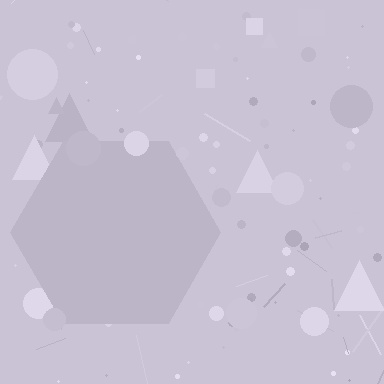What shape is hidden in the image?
A hexagon is hidden in the image.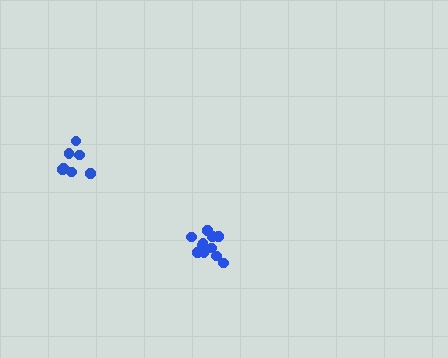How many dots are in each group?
Group 1: 12 dots, Group 2: 7 dots (19 total).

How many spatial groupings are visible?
There are 2 spatial groupings.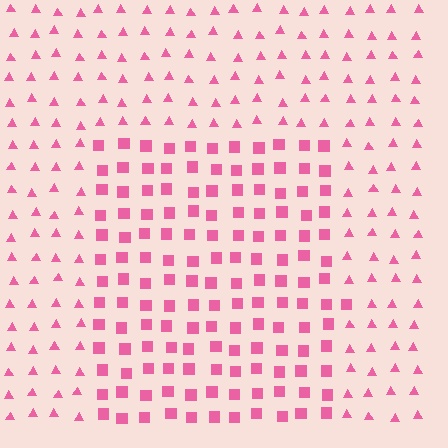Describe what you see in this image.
The image is filled with small pink elements arranged in a uniform grid. A rectangle-shaped region contains squares, while the surrounding area contains triangles. The boundary is defined purely by the change in element shape.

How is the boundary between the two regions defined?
The boundary is defined by a change in element shape: squares inside vs. triangles outside. All elements share the same color and spacing.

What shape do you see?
I see a rectangle.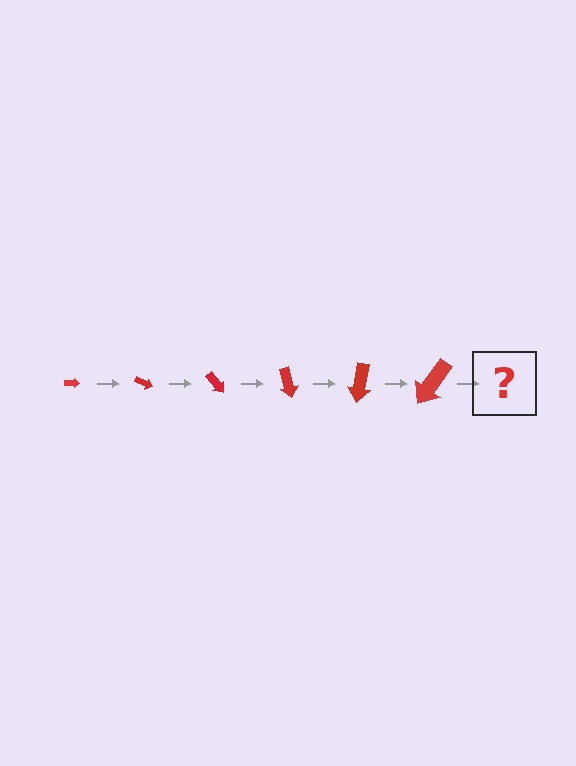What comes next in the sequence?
The next element should be an arrow, larger than the previous one and rotated 150 degrees from the start.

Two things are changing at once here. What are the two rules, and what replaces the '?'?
The two rules are that the arrow grows larger each step and it rotates 25 degrees each step. The '?' should be an arrow, larger than the previous one and rotated 150 degrees from the start.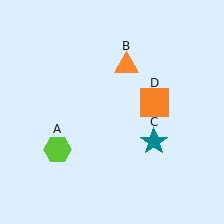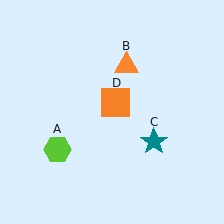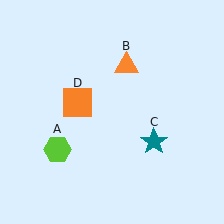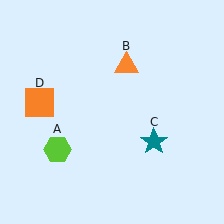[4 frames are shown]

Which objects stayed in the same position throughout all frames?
Lime hexagon (object A) and orange triangle (object B) and teal star (object C) remained stationary.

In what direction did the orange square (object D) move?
The orange square (object D) moved left.